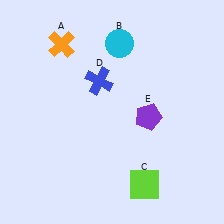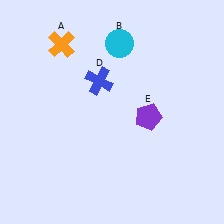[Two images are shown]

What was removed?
The lime square (C) was removed in Image 2.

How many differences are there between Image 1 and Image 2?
There is 1 difference between the two images.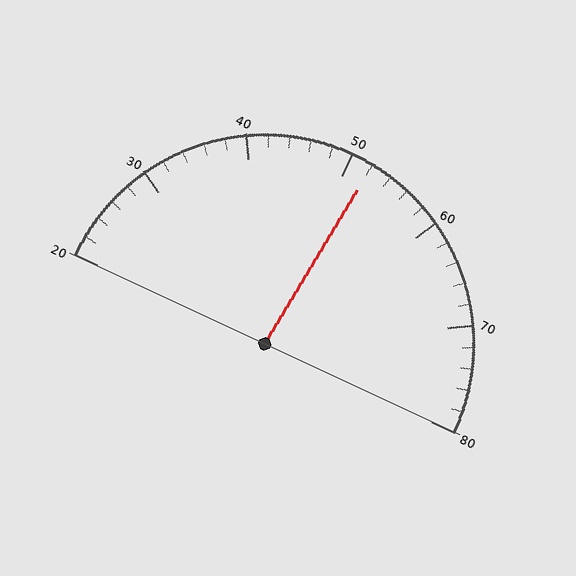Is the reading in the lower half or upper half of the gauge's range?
The reading is in the upper half of the range (20 to 80).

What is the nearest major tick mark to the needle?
The nearest major tick mark is 50.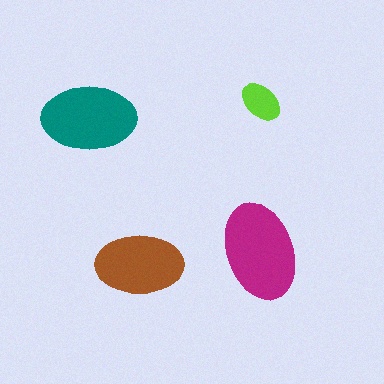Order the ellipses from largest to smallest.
the magenta one, the teal one, the brown one, the lime one.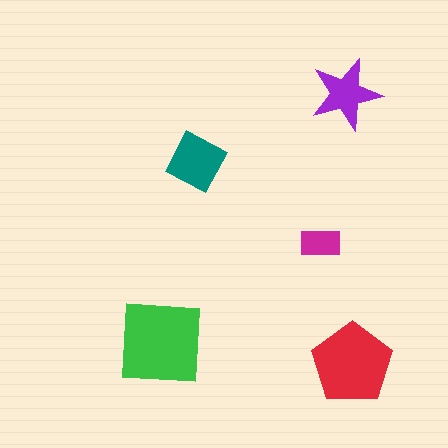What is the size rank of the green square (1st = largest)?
1st.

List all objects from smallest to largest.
The magenta rectangle, the purple star, the teal square, the red pentagon, the green square.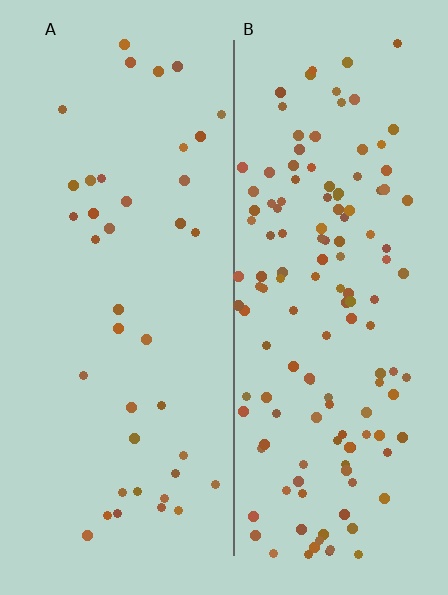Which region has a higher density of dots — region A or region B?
B (the right).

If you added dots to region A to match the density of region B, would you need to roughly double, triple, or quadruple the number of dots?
Approximately quadruple.